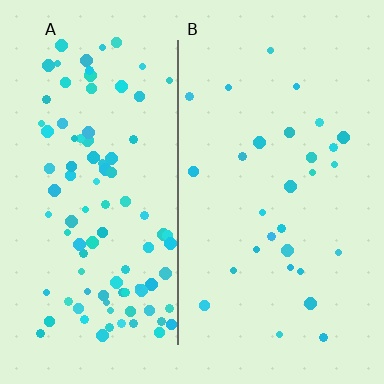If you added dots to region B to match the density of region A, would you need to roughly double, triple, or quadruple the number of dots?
Approximately triple.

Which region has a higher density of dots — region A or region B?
A (the left).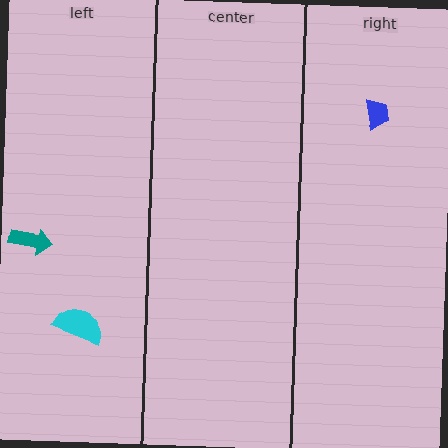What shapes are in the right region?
The blue trapezoid.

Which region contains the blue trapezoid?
The right region.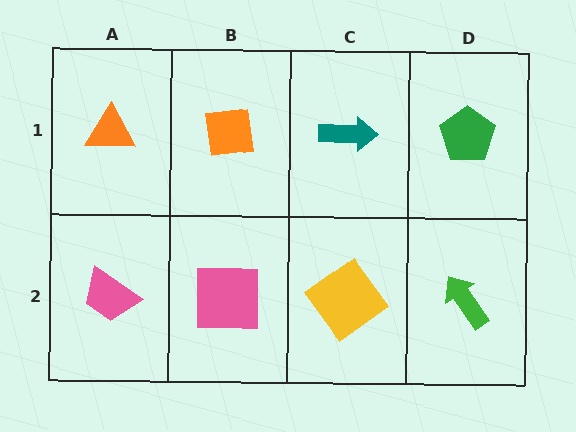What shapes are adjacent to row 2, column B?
An orange square (row 1, column B), a pink trapezoid (row 2, column A), a yellow diamond (row 2, column C).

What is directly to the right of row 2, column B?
A yellow diamond.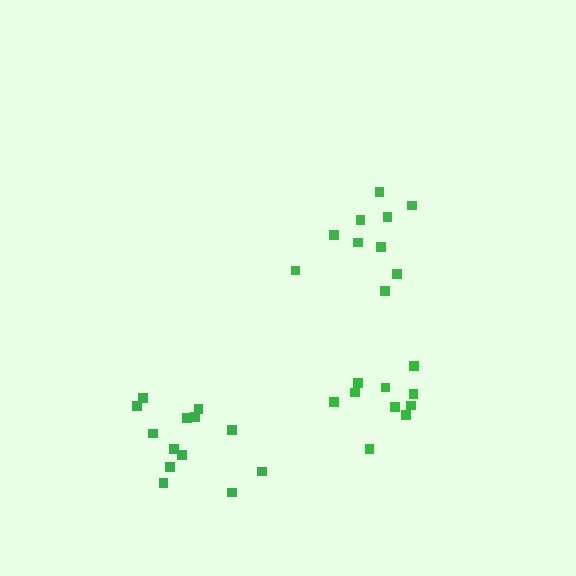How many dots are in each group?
Group 1: 10 dots, Group 2: 13 dots, Group 3: 10 dots (33 total).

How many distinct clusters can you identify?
There are 3 distinct clusters.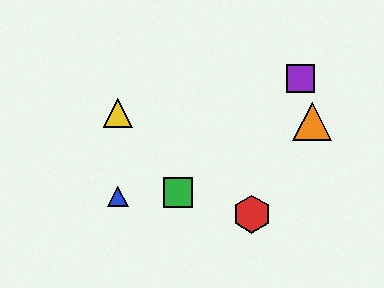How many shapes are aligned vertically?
2 shapes (the blue triangle, the yellow triangle) are aligned vertically.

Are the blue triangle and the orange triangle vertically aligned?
No, the blue triangle is at x≈118 and the orange triangle is at x≈312.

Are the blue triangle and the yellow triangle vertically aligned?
Yes, both are at x≈118.